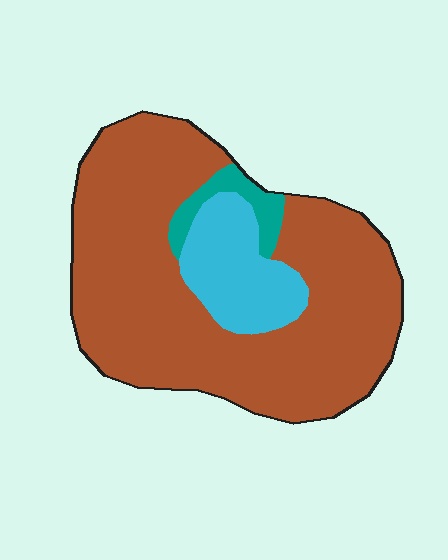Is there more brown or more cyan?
Brown.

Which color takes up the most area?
Brown, at roughly 80%.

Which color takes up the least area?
Teal, at roughly 5%.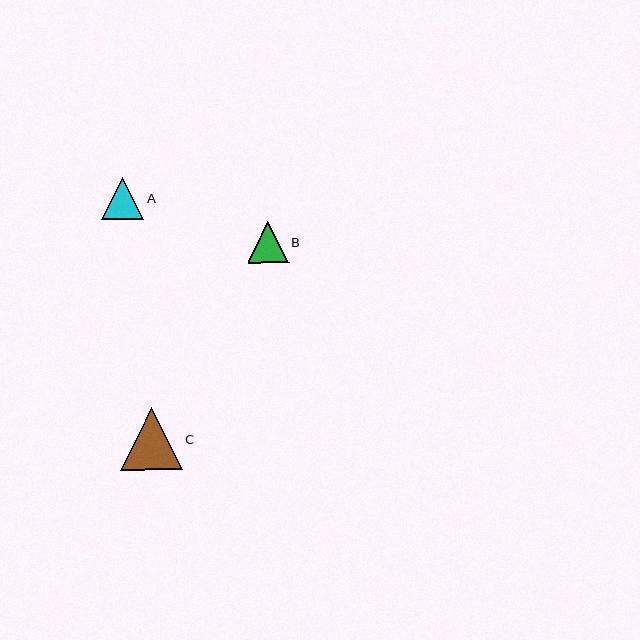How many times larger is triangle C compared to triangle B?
Triangle C is approximately 1.5 times the size of triangle B.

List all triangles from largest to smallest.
From largest to smallest: C, A, B.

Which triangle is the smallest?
Triangle B is the smallest with a size of approximately 41 pixels.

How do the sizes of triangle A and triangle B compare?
Triangle A and triangle B are approximately the same size.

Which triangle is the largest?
Triangle C is the largest with a size of approximately 62 pixels.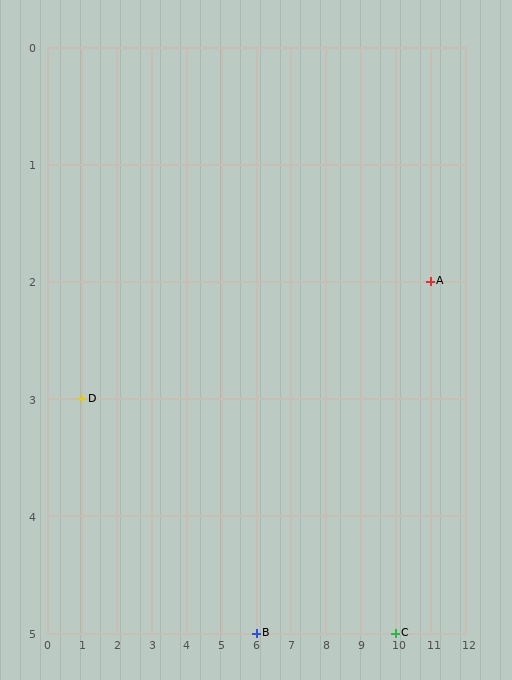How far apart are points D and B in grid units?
Points D and B are 5 columns and 2 rows apart (about 5.4 grid units diagonally).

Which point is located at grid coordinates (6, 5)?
Point B is at (6, 5).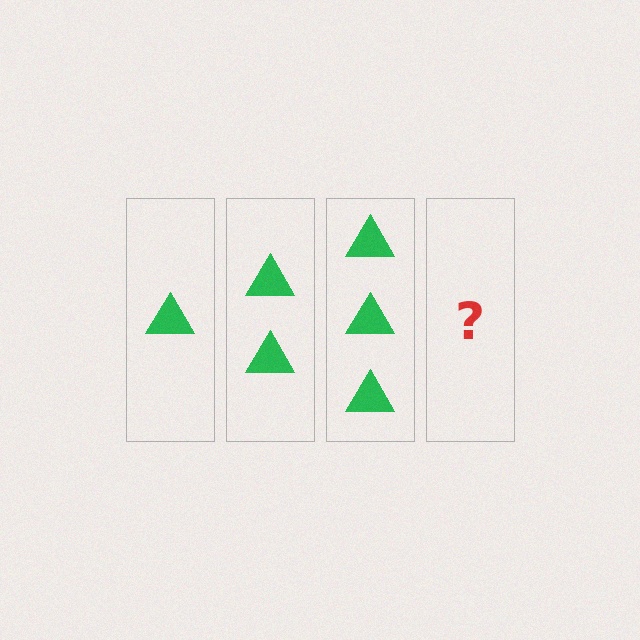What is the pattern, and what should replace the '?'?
The pattern is that each step adds one more triangle. The '?' should be 4 triangles.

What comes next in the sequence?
The next element should be 4 triangles.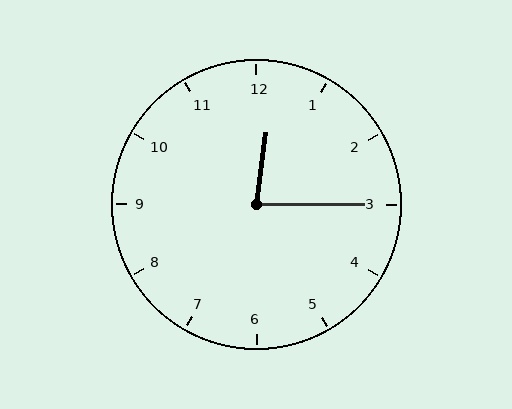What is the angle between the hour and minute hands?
Approximately 82 degrees.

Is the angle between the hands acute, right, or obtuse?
It is acute.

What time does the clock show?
12:15.